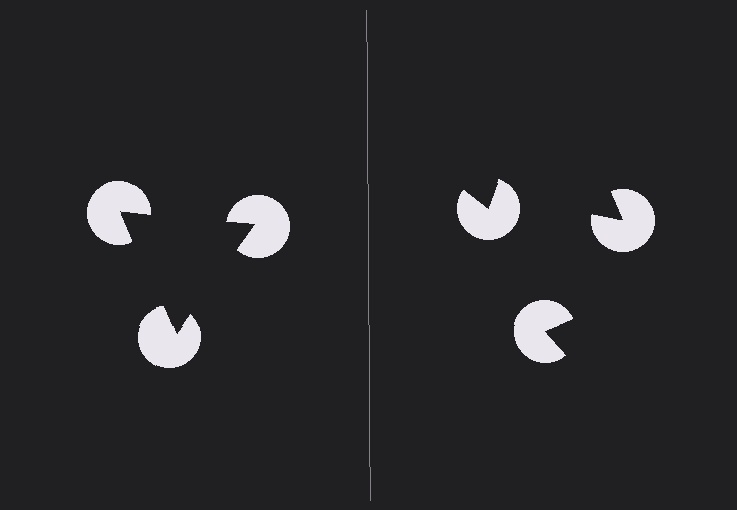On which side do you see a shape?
An illusory triangle appears on the left side. On the right side the wedge cuts are rotated, so no coherent shape forms.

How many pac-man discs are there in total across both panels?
6 — 3 on each side.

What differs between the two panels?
The pac-man discs are positioned identically on both sides; only the wedge orientations differ. On the left they align to a triangle; on the right they are misaligned.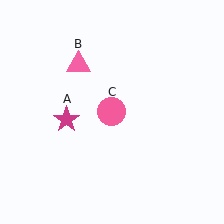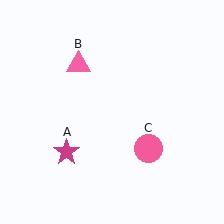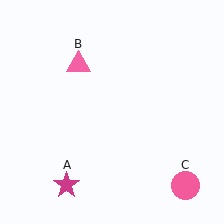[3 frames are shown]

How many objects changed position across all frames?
2 objects changed position: magenta star (object A), pink circle (object C).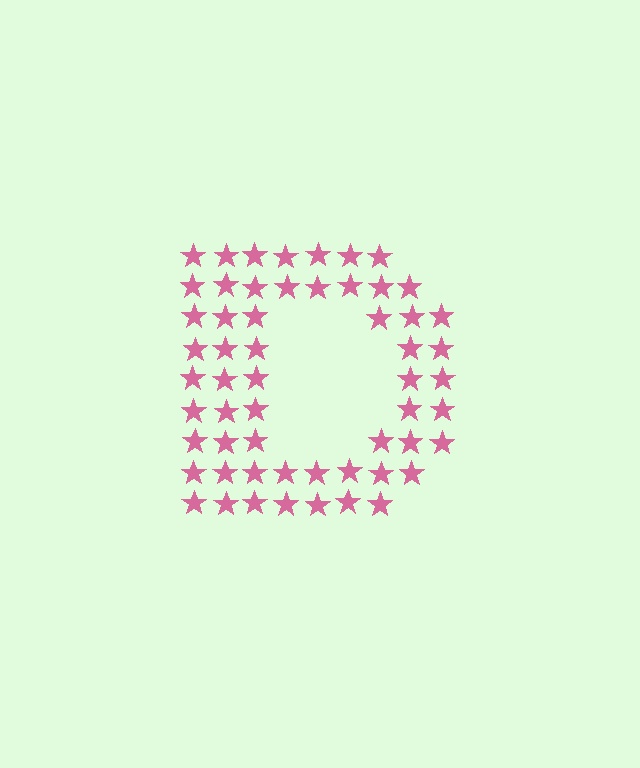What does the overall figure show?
The overall figure shows the letter D.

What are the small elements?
The small elements are stars.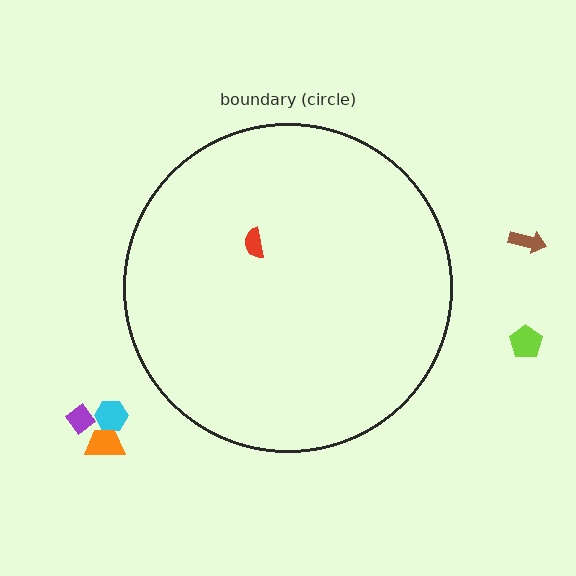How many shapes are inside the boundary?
1 inside, 5 outside.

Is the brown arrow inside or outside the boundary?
Outside.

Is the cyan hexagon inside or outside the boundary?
Outside.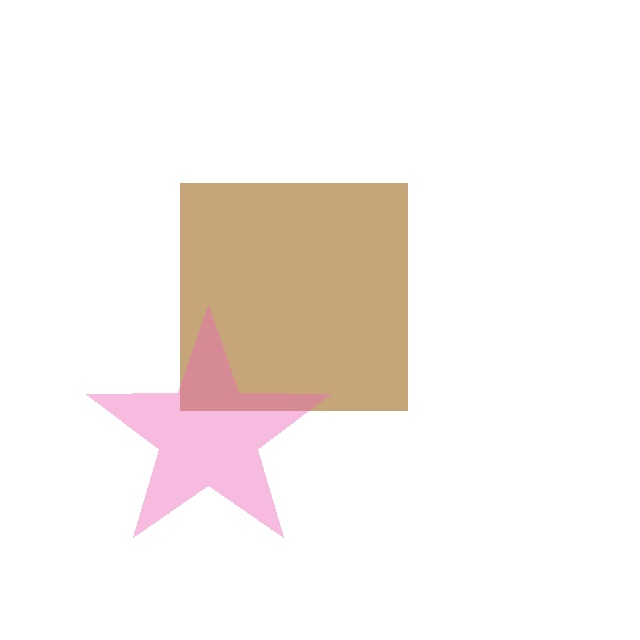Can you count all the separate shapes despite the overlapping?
Yes, there are 2 separate shapes.